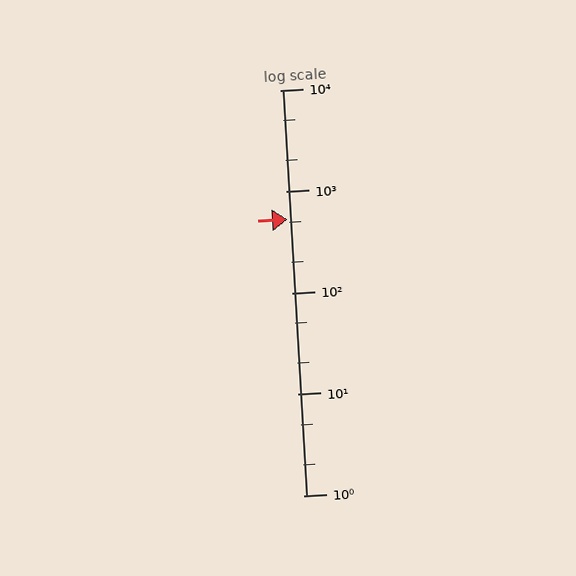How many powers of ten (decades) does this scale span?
The scale spans 4 decades, from 1 to 10000.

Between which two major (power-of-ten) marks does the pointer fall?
The pointer is between 100 and 1000.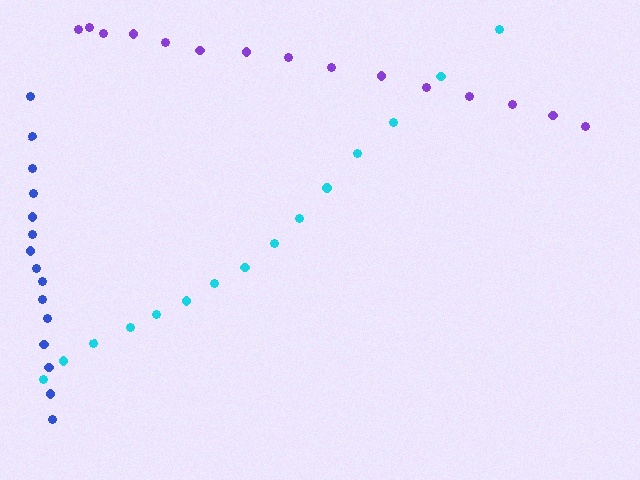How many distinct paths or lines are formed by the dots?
There are 3 distinct paths.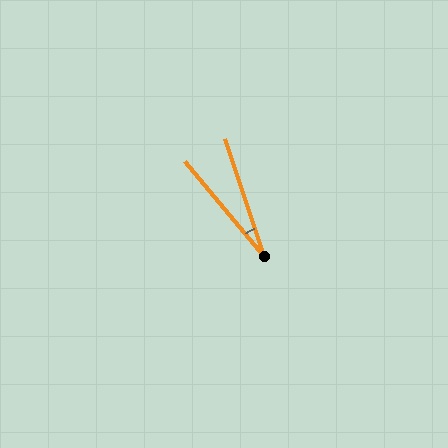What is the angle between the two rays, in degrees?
Approximately 21 degrees.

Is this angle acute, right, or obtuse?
It is acute.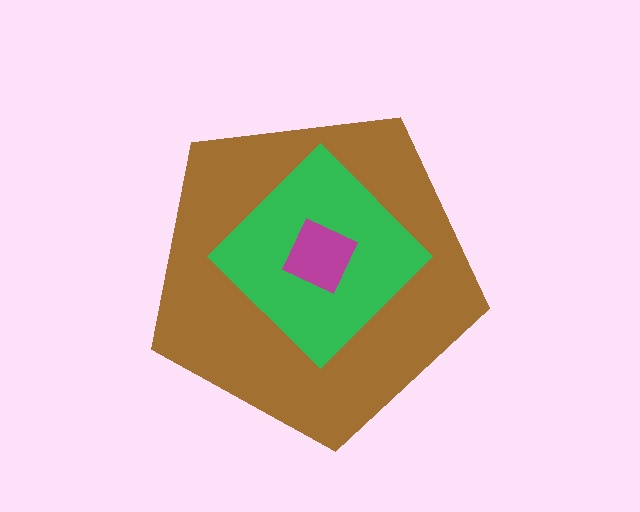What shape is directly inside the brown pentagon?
The green diamond.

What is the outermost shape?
The brown pentagon.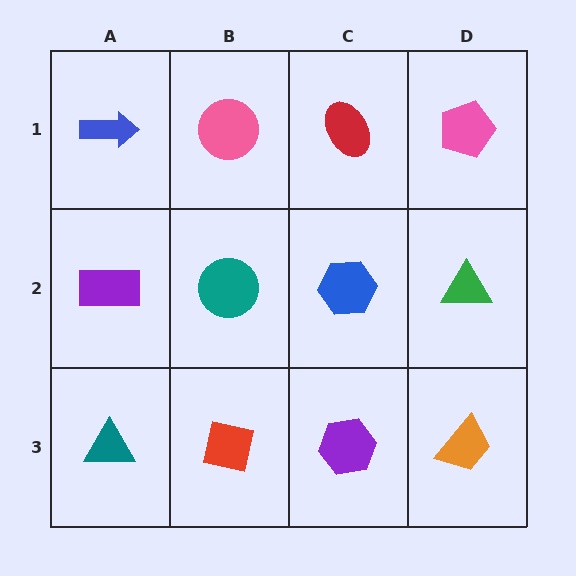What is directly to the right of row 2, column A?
A teal circle.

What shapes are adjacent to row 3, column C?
A blue hexagon (row 2, column C), a red square (row 3, column B), an orange trapezoid (row 3, column D).